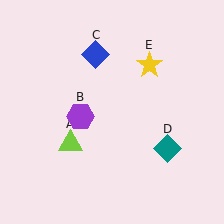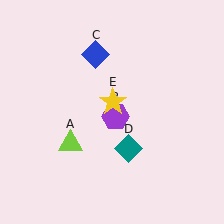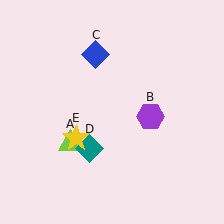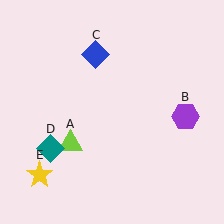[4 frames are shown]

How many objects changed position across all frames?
3 objects changed position: purple hexagon (object B), teal diamond (object D), yellow star (object E).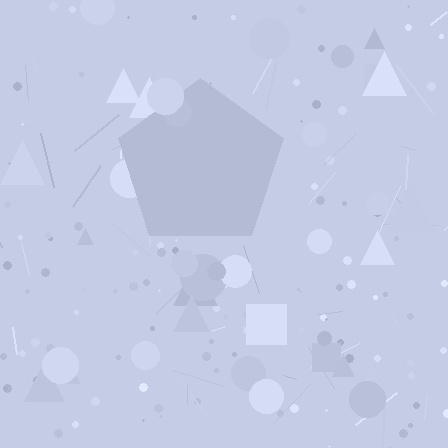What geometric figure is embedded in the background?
A pentagon is embedded in the background.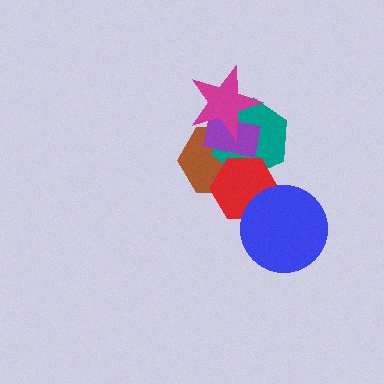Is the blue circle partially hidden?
No, no other shape covers it.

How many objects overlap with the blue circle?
1 object overlaps with the blue circle.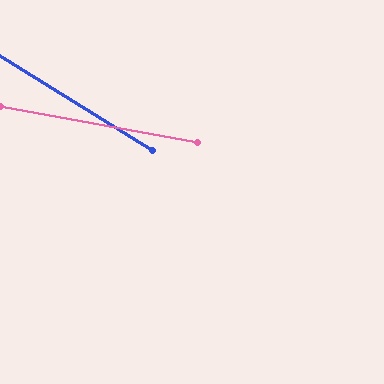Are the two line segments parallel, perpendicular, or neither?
Neither parallel nor perpendicular — they differ by about 21°.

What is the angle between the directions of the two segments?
Approximately 21 degrees.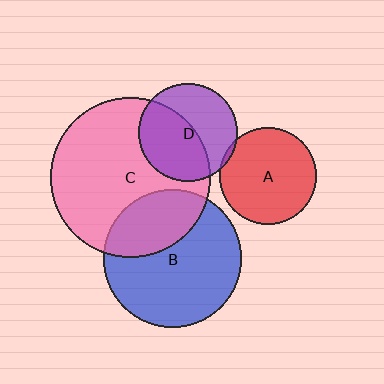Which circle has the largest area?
Circle C (pink).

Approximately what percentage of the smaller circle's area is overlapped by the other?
Approximately 5%.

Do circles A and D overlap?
Yes.